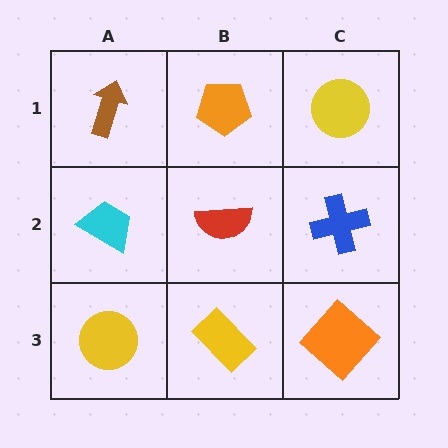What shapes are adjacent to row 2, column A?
A brown arrow (row 1, column A), a yellow circle (row 3, column A), a red semicircle (row 2, column B).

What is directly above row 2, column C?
A yellow circle.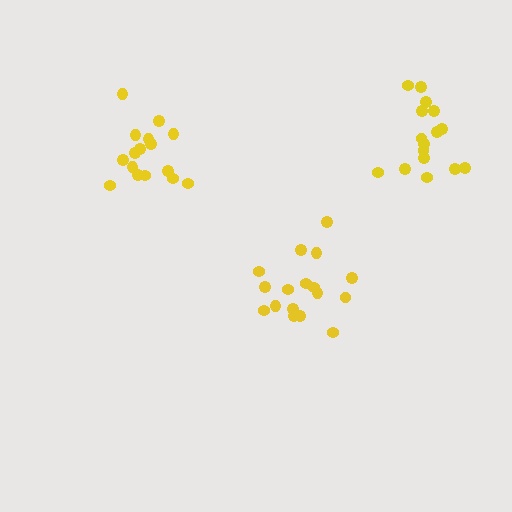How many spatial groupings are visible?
There are 3 spatial groupings.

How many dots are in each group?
Group 1: 16 dots, Group 2: 17 dots, Group 3: 16 dots (49 total).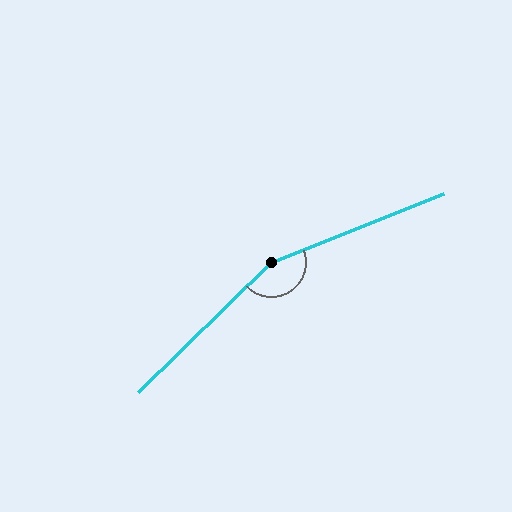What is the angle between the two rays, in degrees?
Approximately 157 degrees.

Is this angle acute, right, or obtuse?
It is obtuse.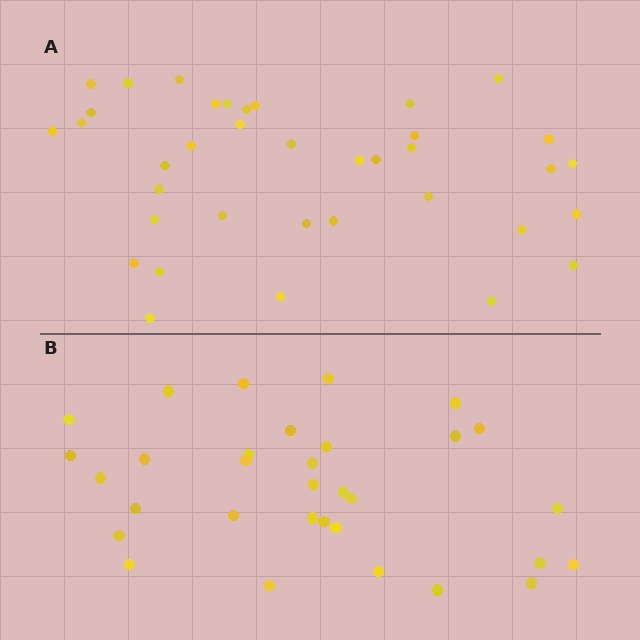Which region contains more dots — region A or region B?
Region A (the top region) has more dots.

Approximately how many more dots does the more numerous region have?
Region A has about 5 more dots than region B.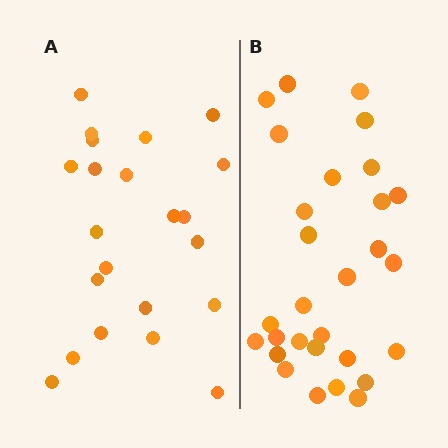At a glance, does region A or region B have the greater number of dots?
Region B (the right region) has more dots.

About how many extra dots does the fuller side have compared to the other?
Region B has roughly 8 or so more dots than region A.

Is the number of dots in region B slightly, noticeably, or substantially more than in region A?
Region B has noticeably more, but not dramatically so. The ratio is roughly 1.3 to 1.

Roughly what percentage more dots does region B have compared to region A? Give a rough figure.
About 30% more.